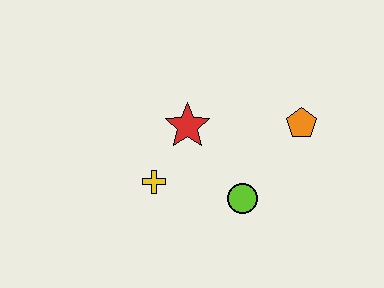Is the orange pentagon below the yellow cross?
No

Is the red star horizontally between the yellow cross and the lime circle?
Yes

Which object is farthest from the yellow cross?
The orange pentagon is farthest from the yellow cross.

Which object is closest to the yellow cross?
The red star is closest to the yellow cross.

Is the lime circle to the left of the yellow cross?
No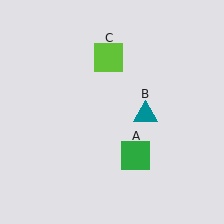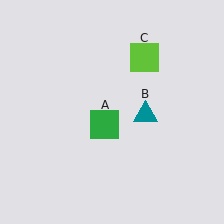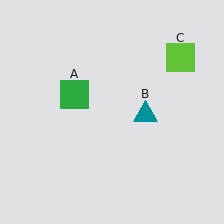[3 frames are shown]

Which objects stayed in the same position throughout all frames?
Teal triangle (object B) remained stationary.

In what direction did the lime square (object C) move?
The lime square (object C) moved right.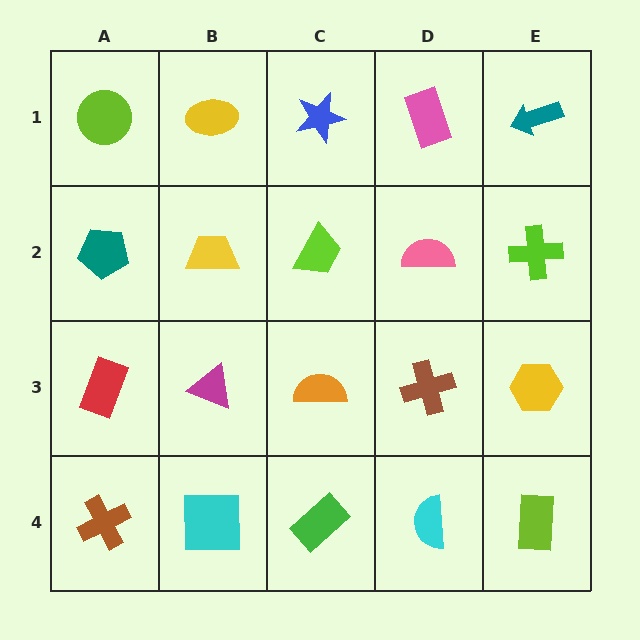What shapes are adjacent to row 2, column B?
A yellow ellipse (row 1, column B), a magenta triangle (row 3, column B), a teal pentagon (row 2, column A), a lime trapezoid (row 2, column C).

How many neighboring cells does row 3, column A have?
3.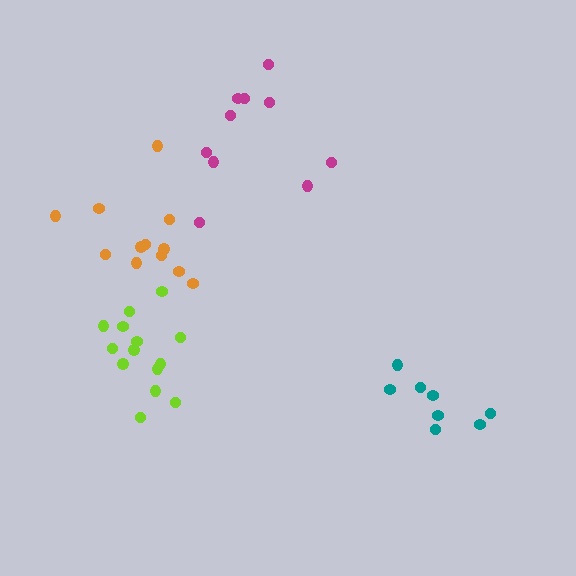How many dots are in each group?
Group 1: 10 dots, Group 2: 8 dots, Group 3: 14 dots, Group 4: 12 dots (44 total).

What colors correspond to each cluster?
The clusters are colored: magenta, teal, lime, orange.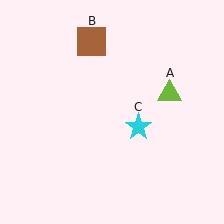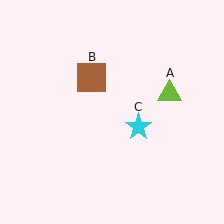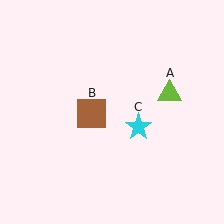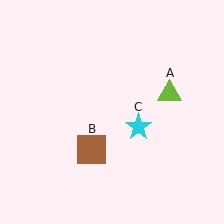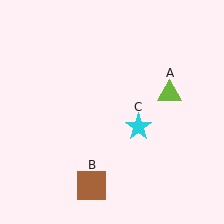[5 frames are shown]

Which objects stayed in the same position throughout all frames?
Lime triangle (object A) and cyan star (object C) remained stationary.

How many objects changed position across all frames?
1 object changed position: brown square (object B).